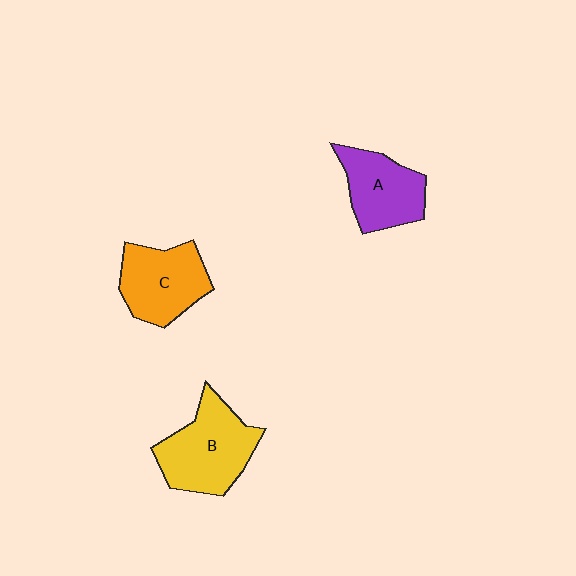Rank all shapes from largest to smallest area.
From largest to smallest: B (yellow), C (orange), A (purple).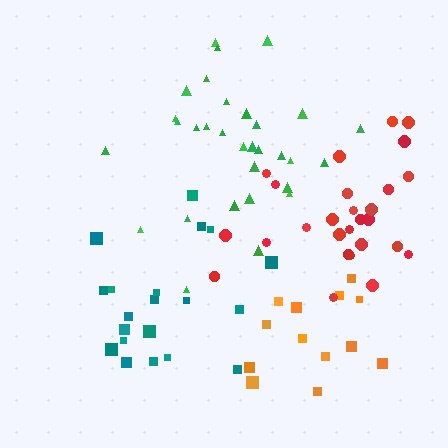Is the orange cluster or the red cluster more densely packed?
Red.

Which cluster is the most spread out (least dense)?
Orange.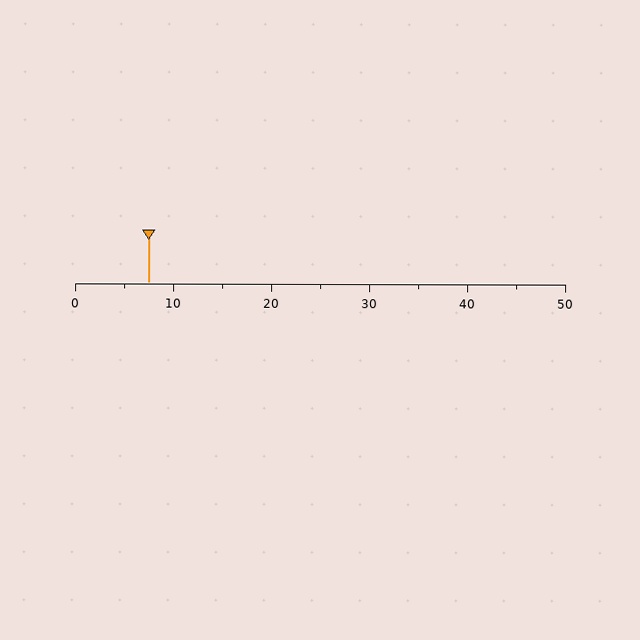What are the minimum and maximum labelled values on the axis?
The axis runs from 0 to 50.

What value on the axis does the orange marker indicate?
The marker indicates approximately 7.5.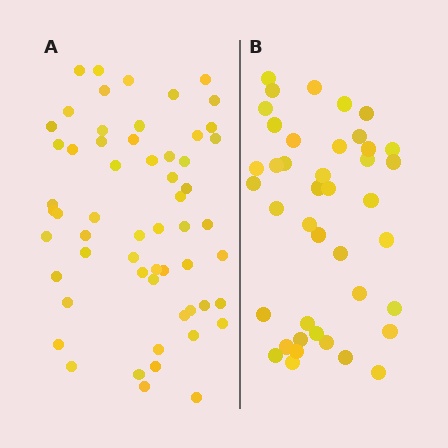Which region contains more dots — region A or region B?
Region A (the left region) has more dots.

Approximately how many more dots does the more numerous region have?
Region A has approximately 15 more dots than region B.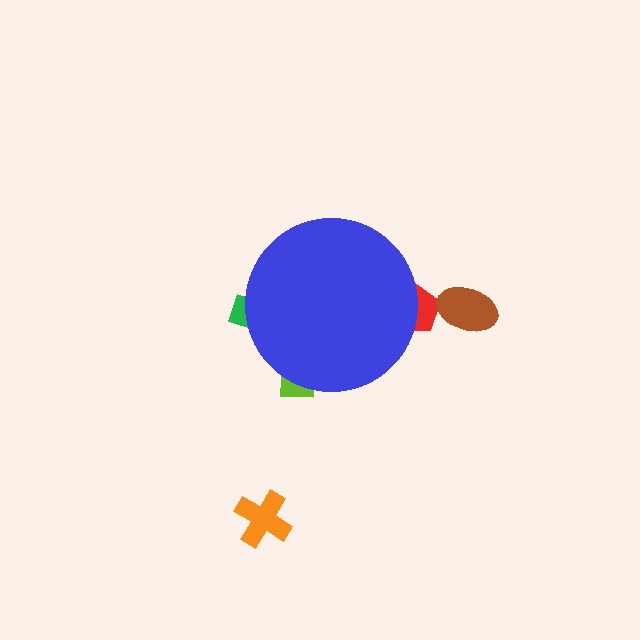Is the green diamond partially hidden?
Yes, the green diamond is partially hidden behind the blue circle.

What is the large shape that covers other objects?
A blue circle.